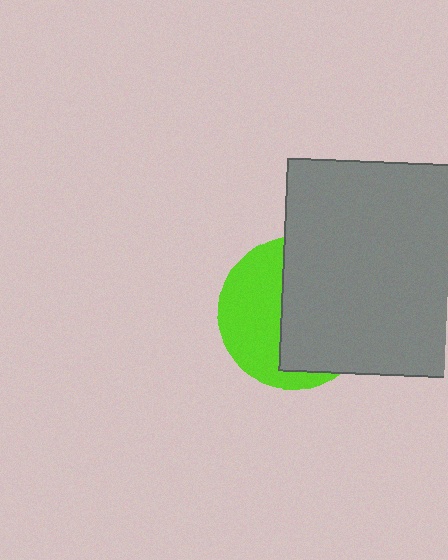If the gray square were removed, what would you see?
You would see the complete lime circle.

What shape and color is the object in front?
The object in front is a gray square.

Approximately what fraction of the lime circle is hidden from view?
Roughly 57% of the lime circle is hidden behind the gray square.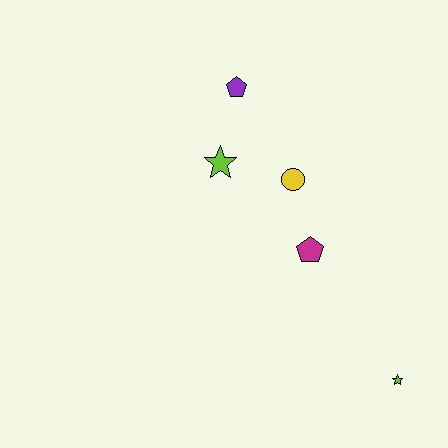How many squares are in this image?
There are no squares.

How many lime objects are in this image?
There are 2 lime objects.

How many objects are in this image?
There are 5 objects.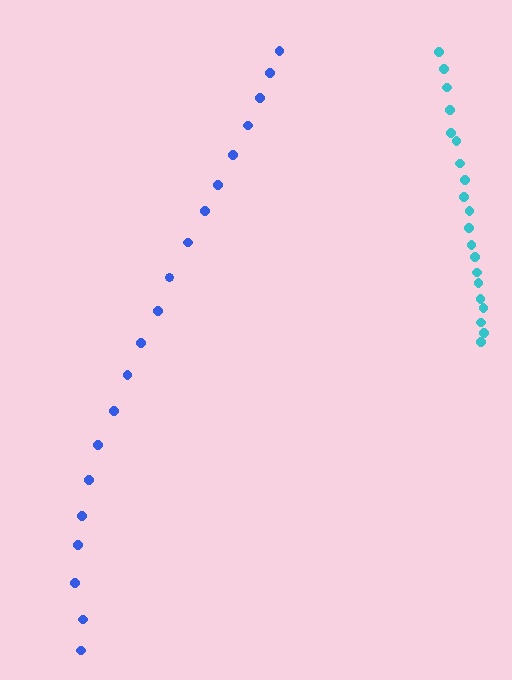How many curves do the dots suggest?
There are 2 distinct paths.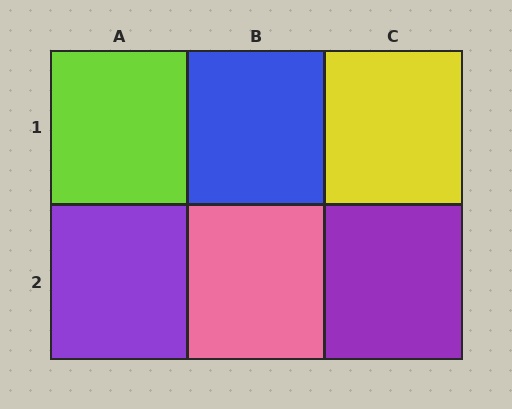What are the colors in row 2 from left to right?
Purple, pink, purple.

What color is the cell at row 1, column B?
Blue.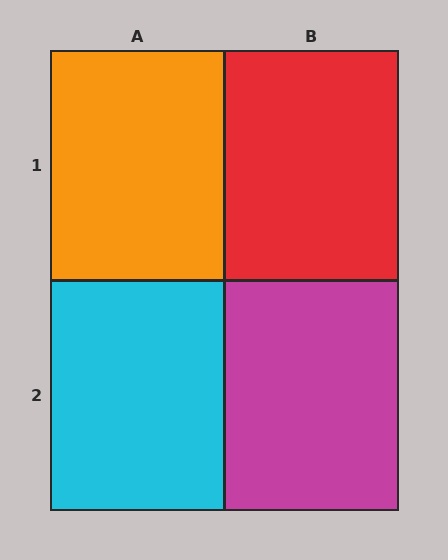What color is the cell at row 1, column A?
Orange.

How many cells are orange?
1 cell is orange.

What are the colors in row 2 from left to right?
Cyan, magenta.